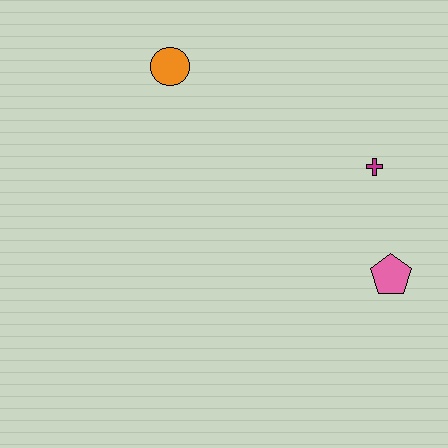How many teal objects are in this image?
There are no teal objects.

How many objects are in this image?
There are 3 objects.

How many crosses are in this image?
There is 1 cross.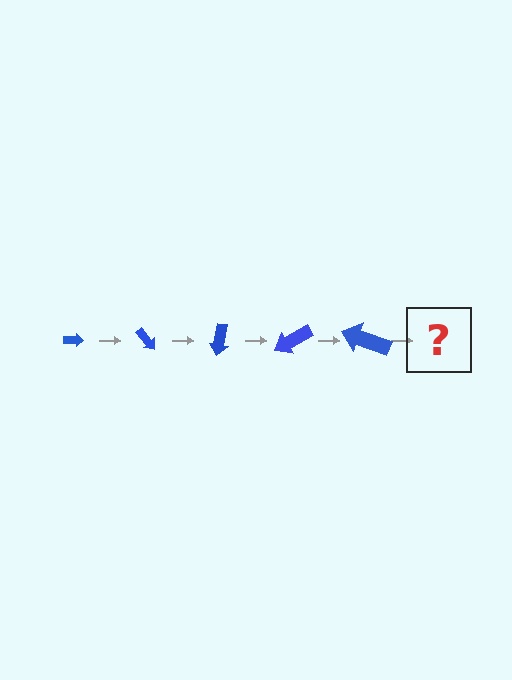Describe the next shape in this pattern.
It should be an arrow, larger than the previous one and rotated 250 degrees from the start.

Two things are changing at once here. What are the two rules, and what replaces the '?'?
The two rules are that the arrow grows larger each step and it rotates 50 degrees each step. The '?' should be an arrow, larger than the previous one and rotated 250 degrees from the start.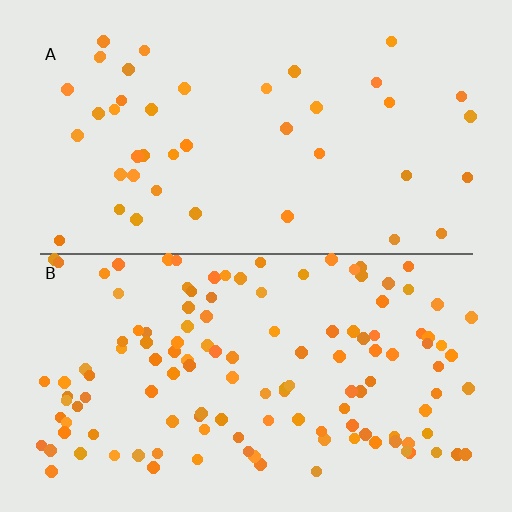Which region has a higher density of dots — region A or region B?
B (the bottom).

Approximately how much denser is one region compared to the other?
Approximately 3.1× — region B over region A.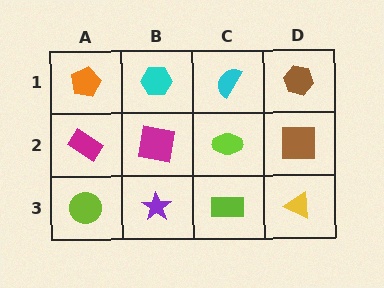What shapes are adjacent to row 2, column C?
A cyan semicircle (row 1, column C), a lime rectangle (row 3, column C), a magenta square (row 2, column B), a brown square (row 2, column D).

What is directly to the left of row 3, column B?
A lime circle.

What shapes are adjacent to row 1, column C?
A lime ellipse (row 2, column C), a cyan hexagon (row 1, column B), a brown hexagon (row 1, column D).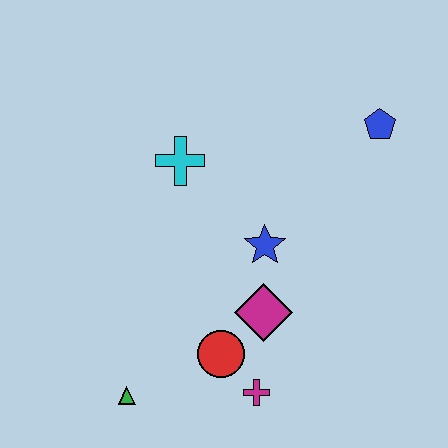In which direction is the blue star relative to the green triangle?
The blue star is above the green triangle.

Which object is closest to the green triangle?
The red circle is closest to the green triangle.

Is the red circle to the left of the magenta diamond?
Yes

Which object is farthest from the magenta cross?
The blue pentagon is farthest from the magenta cross.